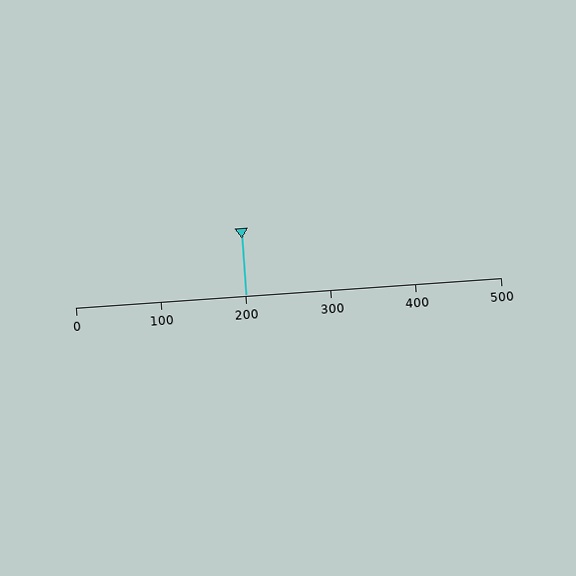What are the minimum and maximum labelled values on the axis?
The axis runs from 0 to 500.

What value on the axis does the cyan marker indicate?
The marker indicates approximately 200.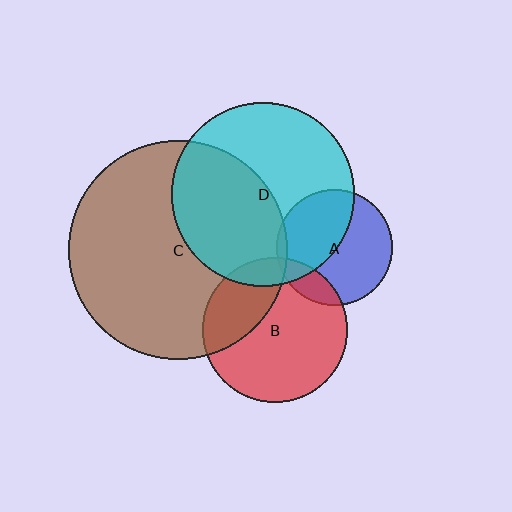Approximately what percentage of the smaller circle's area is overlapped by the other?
Approximately 15%.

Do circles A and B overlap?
Yes.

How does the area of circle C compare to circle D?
Approximately 1.4 times.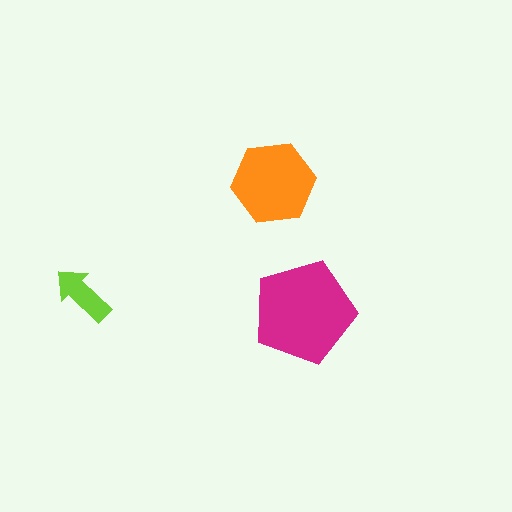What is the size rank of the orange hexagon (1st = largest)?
2nd.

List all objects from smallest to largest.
The lime arrow, the orange hexagon, the magenta pentagon.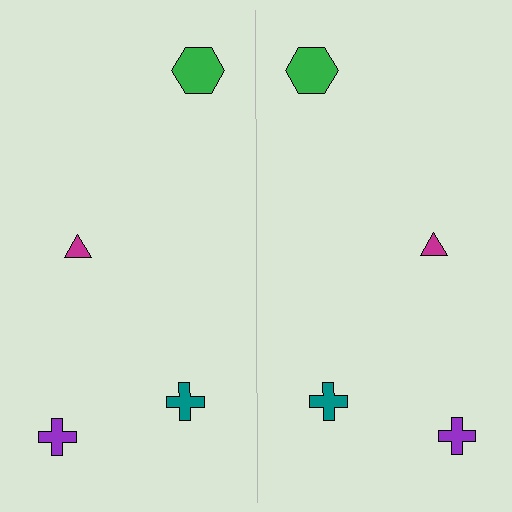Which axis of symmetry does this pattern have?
The pattern has a vertical axis of symmetry running through the center of the image.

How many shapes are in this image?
There are 8 shapes in this image.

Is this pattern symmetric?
Yes, this pattern has bilateral (reflection) symmetry.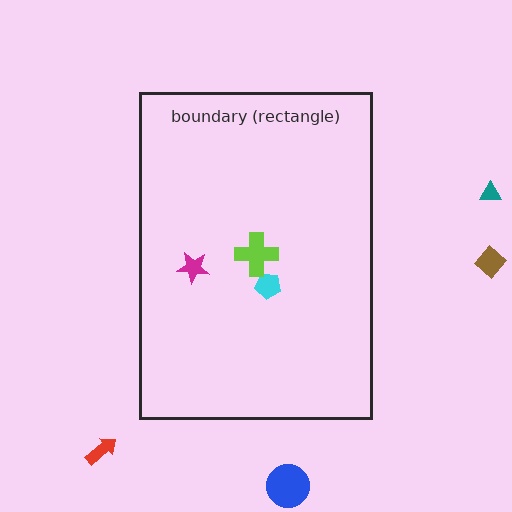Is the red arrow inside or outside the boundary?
Outside.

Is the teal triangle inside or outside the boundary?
Outside.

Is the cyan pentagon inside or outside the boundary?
Inside.